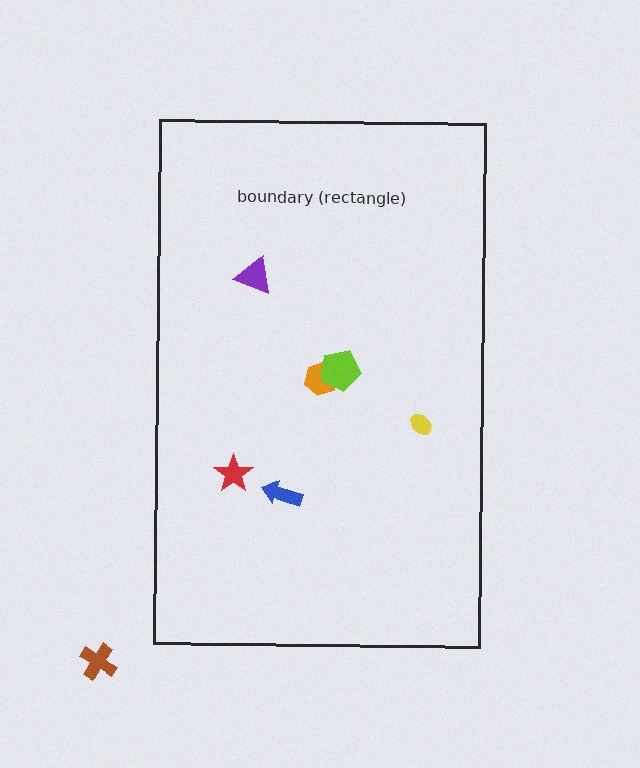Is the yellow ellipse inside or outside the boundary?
Inside.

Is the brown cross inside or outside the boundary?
Outside.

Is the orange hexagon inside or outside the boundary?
Inside.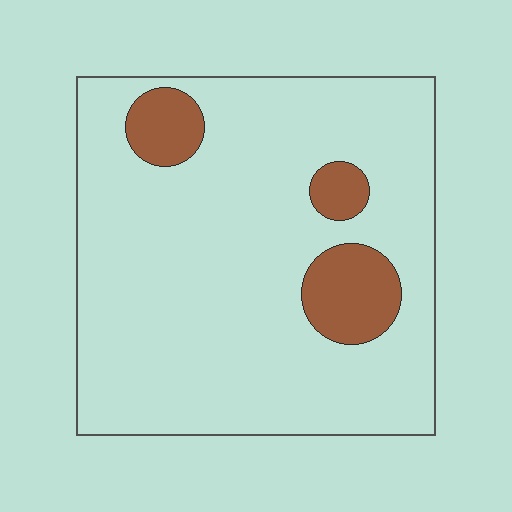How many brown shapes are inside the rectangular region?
3.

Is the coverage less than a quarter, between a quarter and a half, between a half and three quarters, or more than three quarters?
Less than a quarter.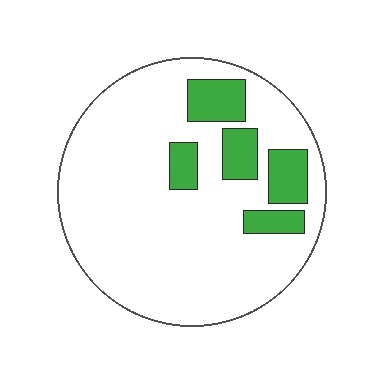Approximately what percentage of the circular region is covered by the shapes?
Approximately 15%.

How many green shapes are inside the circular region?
5.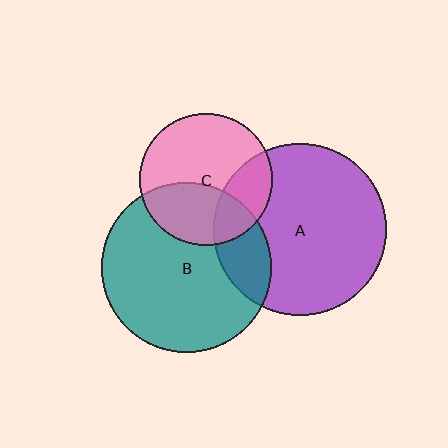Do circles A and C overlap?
Yes.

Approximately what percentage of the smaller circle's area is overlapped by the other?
Approximately 25%.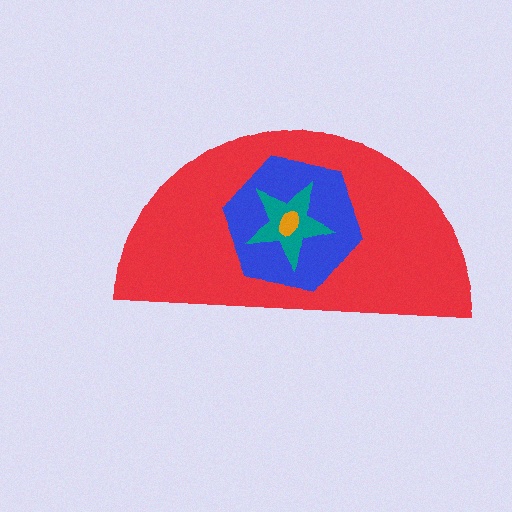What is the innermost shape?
The orange ellipse.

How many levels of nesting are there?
4.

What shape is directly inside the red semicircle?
The blue hexagon.